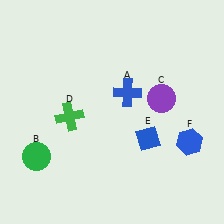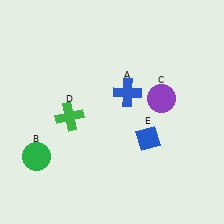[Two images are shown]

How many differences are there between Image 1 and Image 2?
There is 1 difference between the two images.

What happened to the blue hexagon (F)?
The blue hexagon (F) was removed in Image 2. It was in the bottom-right area of Image 1.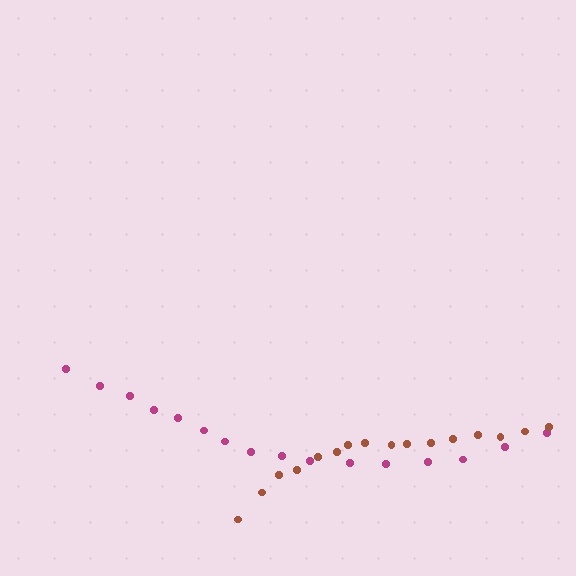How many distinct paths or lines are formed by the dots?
There are 2 distinct paths.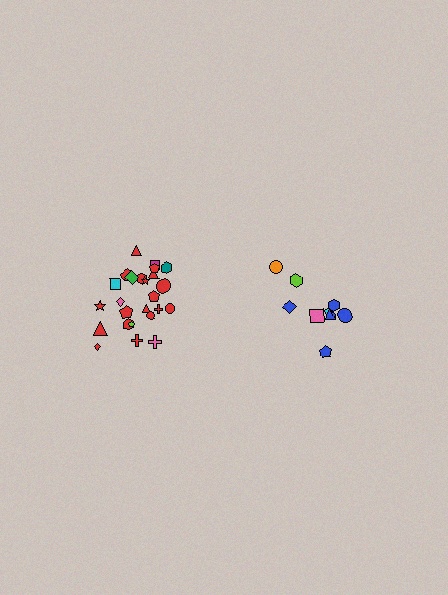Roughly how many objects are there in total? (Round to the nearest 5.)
Roughly 35 objects in total.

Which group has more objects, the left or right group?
The left group.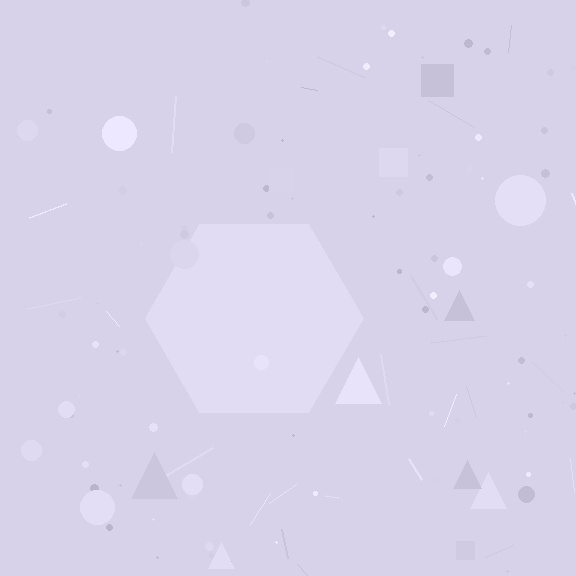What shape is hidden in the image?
A hexagon is hidden in the image.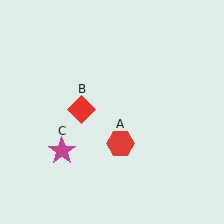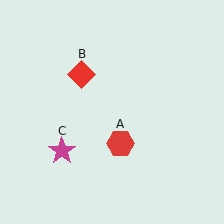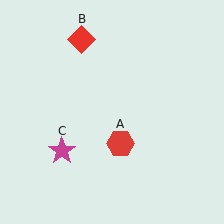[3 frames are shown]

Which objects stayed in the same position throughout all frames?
Red hexagon (object A) and magenta star (object C) remained stationary.